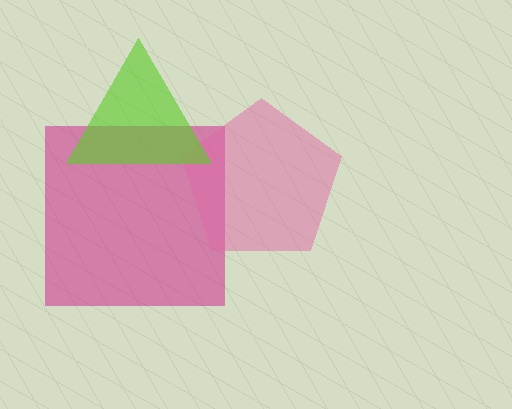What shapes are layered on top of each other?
The layered shapes are: a magenta square, a pink pentagon, a lime triangle.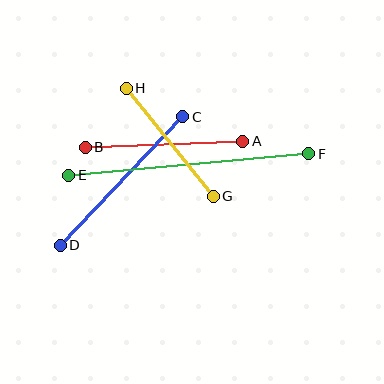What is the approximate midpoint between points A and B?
The midpoint is at approximately (164, 144) pixels.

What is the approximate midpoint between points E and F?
The midpoint is at approximately (189, 165) pixels.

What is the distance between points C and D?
The distance is approximately 178 pixels.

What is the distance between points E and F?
The distance is approximately 241 pixels.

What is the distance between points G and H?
The distance is approximately 138 pixels.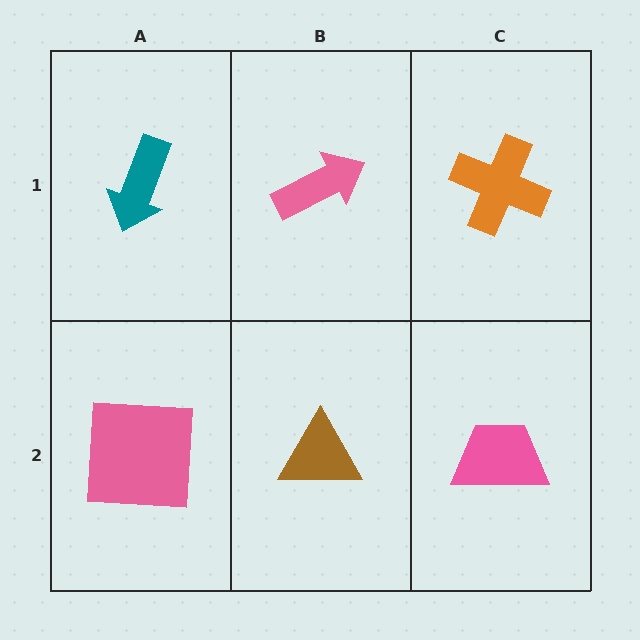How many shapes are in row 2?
3 shapes.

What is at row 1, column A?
A teal arrow.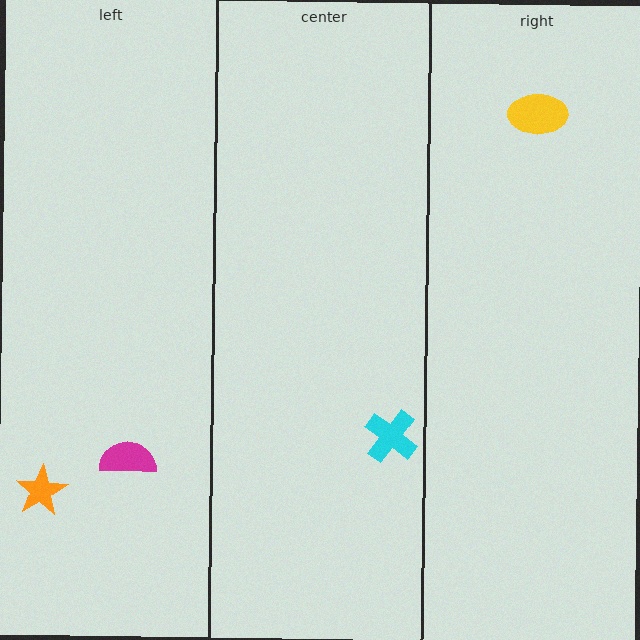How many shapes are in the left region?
2.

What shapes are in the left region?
The magenta semicircle, the orange star.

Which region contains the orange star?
The left region.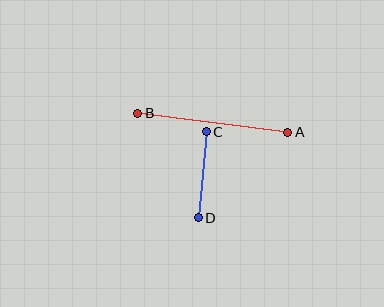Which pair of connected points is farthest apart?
Points A and B are farthest apart.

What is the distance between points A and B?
The distance is approximately 151 pixels.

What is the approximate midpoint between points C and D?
The midpoint is at approximately (202, 175) pixels.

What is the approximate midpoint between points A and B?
The midpoint is at approximately (213, 123) pixels.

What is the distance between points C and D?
The distance is approximately 86 pixels.